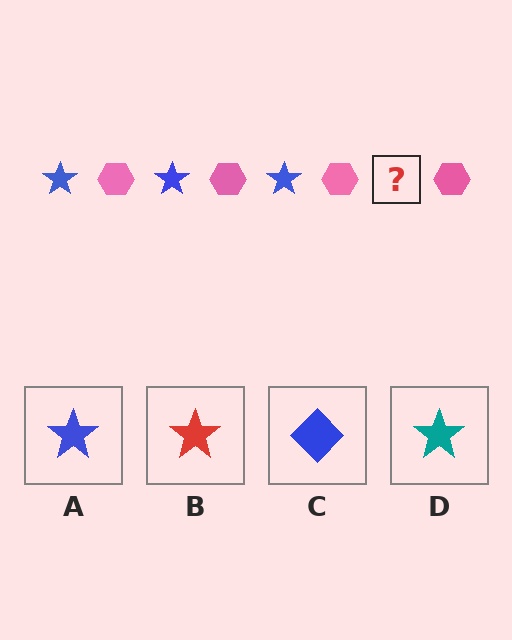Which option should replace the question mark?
Option A.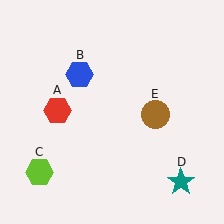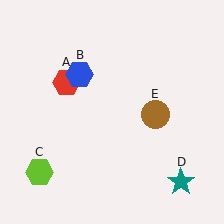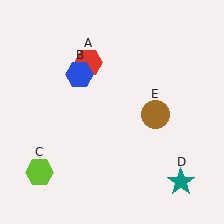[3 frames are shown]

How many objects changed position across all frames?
1 object changed position: red hexagon (object A).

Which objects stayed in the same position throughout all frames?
Blue hexagon (object B) and lime hexagon (object C) and teal star (object D) and brown circle (object E) remained stationary.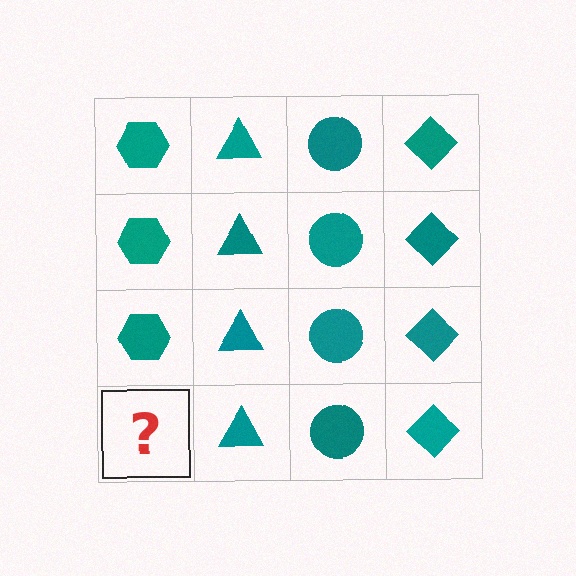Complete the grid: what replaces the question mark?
The question mark should be replaced with a teal hexagon.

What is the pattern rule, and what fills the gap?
The rule is that each column has a consistent shape. The gap should be filled with a teal hexagon.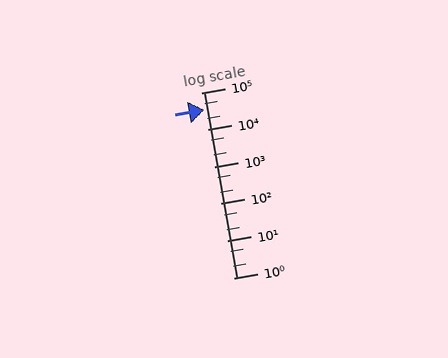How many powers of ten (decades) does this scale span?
The scale spans 5 decades, from 1 to 100000.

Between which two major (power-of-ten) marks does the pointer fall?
The pointer is between 10000 and 100000.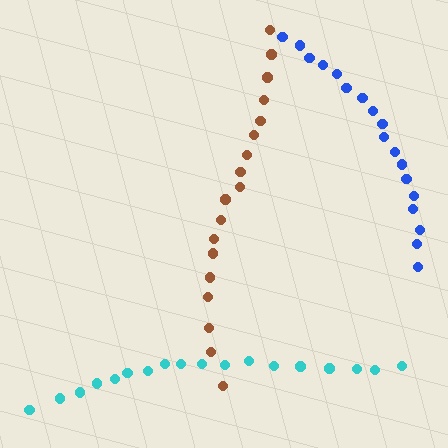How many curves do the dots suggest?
There are 3 distinct paths.